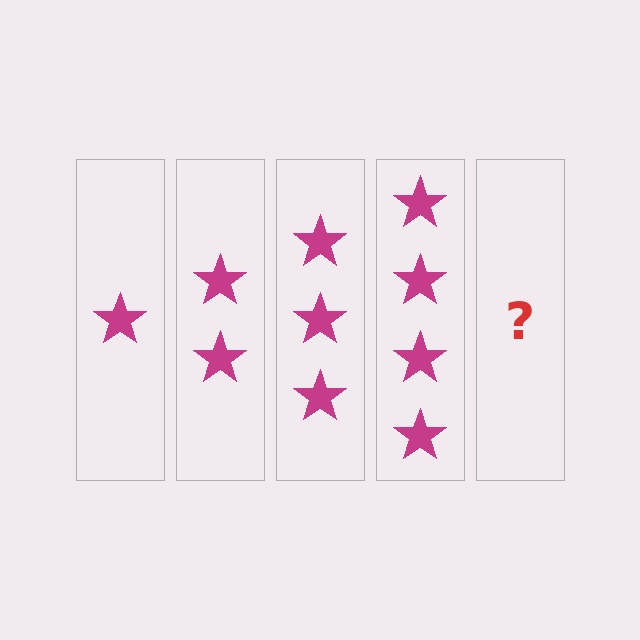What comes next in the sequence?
The next element should be 5 stars.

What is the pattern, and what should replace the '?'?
The pattern is that each step adds one more star. The '?' should be 5 stars.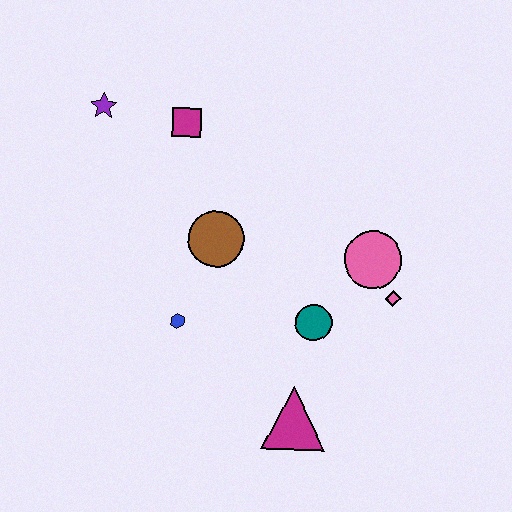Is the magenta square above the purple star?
No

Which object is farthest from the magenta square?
The magenta triangle is farthest from the magenta square.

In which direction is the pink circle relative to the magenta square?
The pink circle is to the right of the magenta square.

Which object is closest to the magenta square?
The purple star is closest to the magenta square.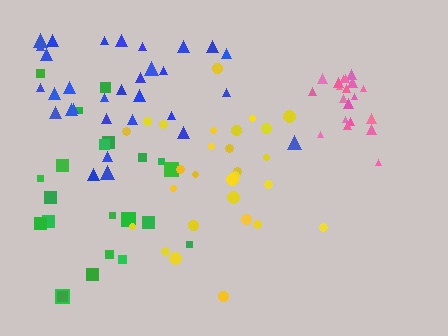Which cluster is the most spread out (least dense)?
Green.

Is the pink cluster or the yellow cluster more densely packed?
Pink.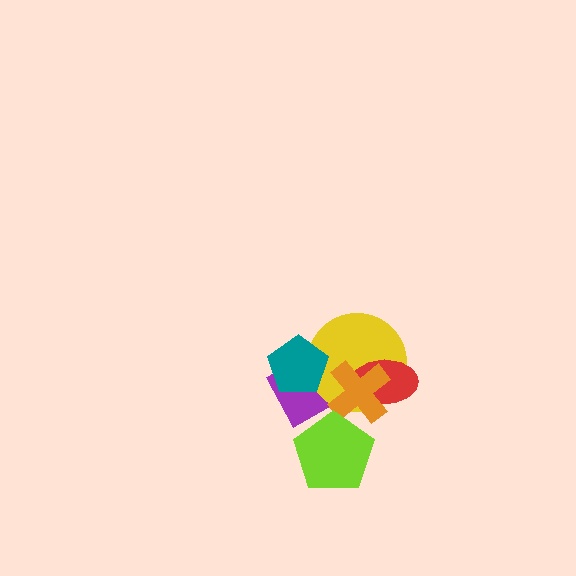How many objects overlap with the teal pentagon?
2 objects overlap with the teal pentagon.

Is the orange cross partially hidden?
Yes, it is partially covered by another shape.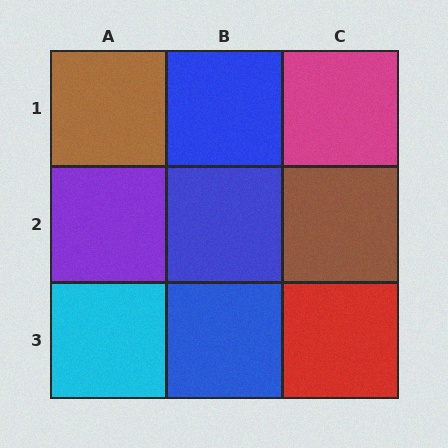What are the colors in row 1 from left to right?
Brown, blue, magenta.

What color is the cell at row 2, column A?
Purple.